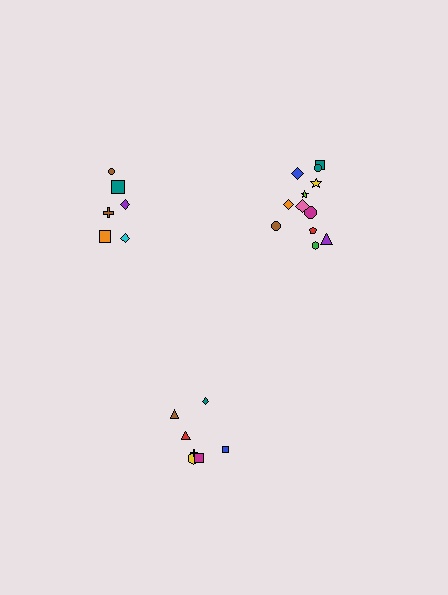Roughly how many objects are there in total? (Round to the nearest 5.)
Roughly 25 objects in total.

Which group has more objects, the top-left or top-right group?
The top-right group.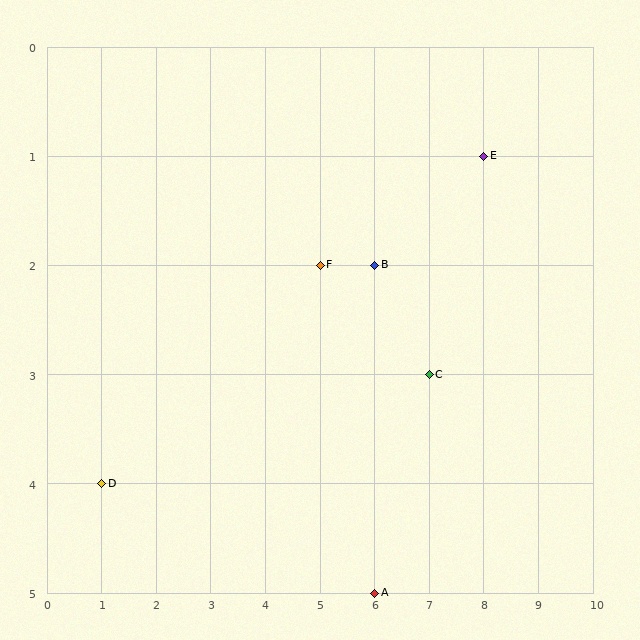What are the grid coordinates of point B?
Point B is at grid coordinates (6, 2).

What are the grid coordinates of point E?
Point E is at grid coordinates (8, 1).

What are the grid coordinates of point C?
Point C is at grid coordinates (7, 3).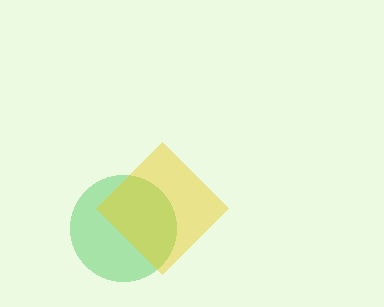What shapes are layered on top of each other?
The layered shapes are: a green circle, a yellow diamond.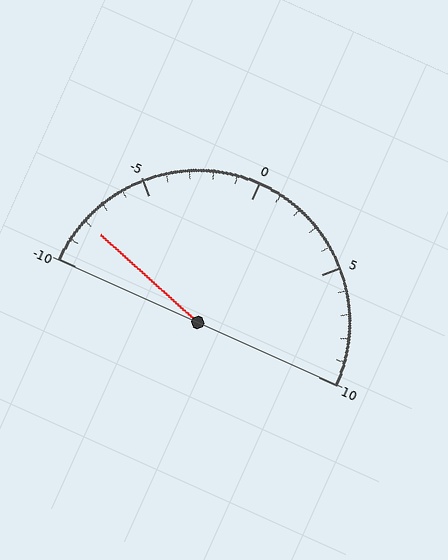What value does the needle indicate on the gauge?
The needle indicates approximately -8.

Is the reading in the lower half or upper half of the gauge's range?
The reading is in the lower half of the range (-10 to 10).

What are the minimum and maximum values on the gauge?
The gauge ranges from -10 to 10.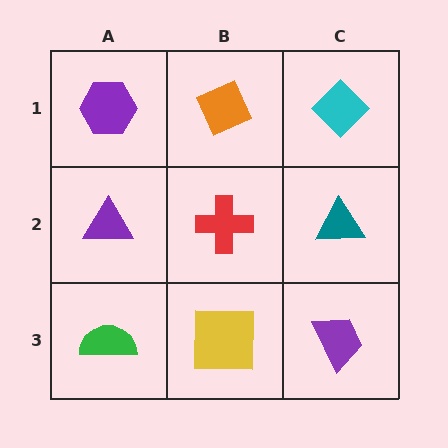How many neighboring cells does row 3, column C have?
2.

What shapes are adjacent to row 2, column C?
A cyan diamond (row 1, column C), a purple trapezoid (row 3, column C), a red cross (row 2, column B).